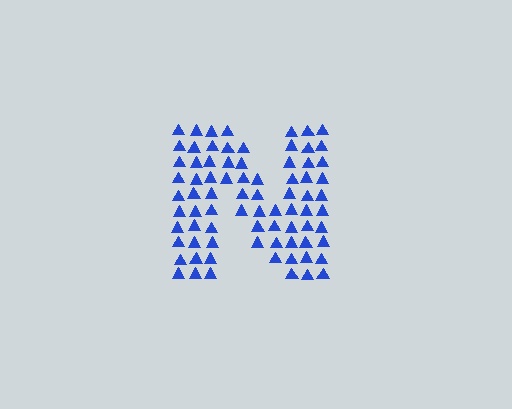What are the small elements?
The small elements are triangles.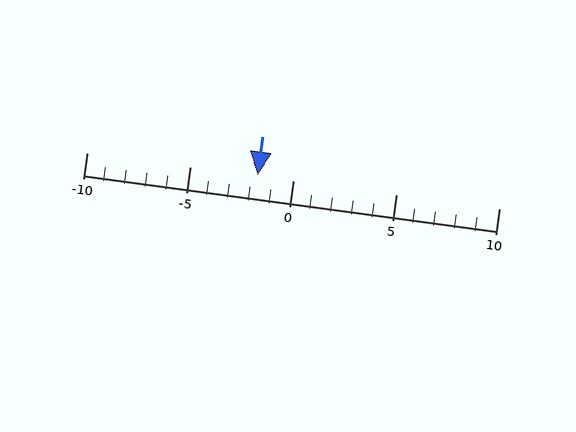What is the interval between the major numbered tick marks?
The major tick marks are spaced 5 units apart.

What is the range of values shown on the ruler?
The ruler shows values from -10 to 10.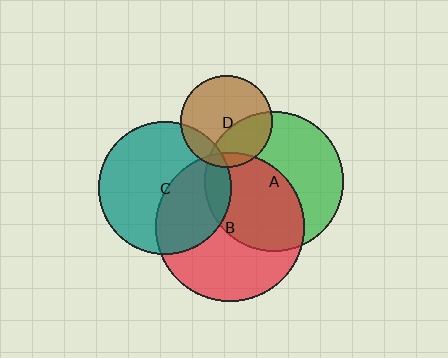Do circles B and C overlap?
Yes.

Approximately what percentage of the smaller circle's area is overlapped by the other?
Approximately 40%.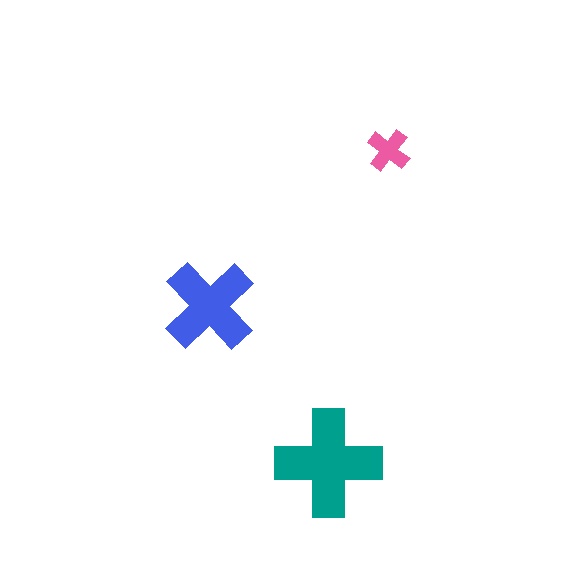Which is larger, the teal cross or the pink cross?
The teal one.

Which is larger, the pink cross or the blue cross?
The blue one.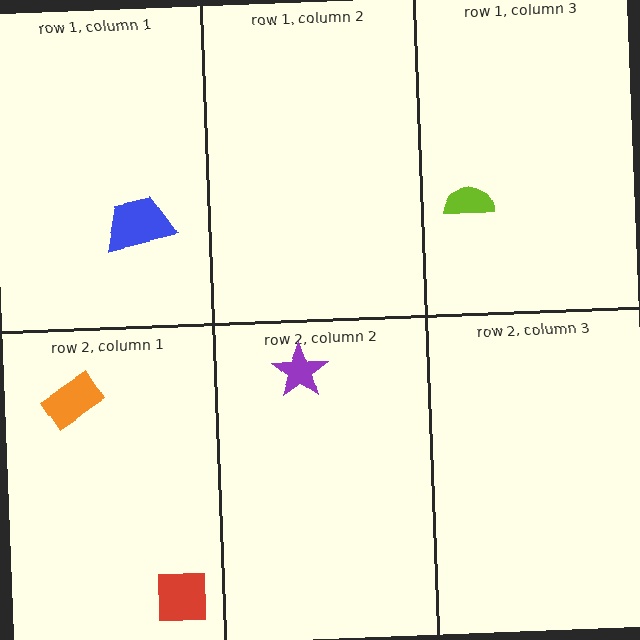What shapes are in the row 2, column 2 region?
The purple star.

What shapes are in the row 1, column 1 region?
The blue trapezoid.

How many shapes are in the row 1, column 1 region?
1.